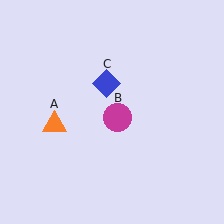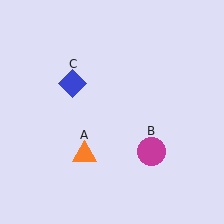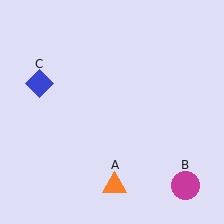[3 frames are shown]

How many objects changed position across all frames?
3 objects changed position: orange triangle (object A), magenta circle (object B), blue diamond (object C).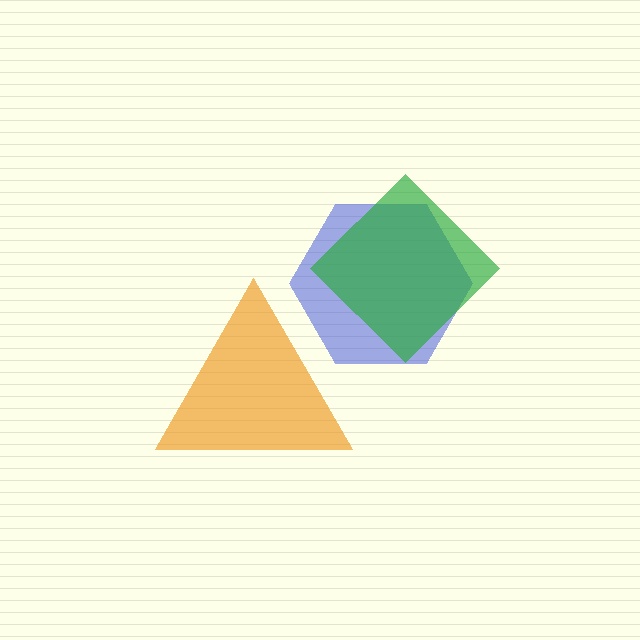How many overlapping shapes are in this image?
There are 3 overlapping shapes in the image.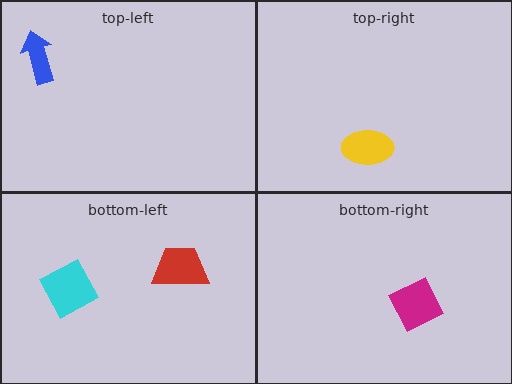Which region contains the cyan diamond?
The bottom-left region.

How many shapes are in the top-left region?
1.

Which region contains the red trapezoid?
The bottom-left region.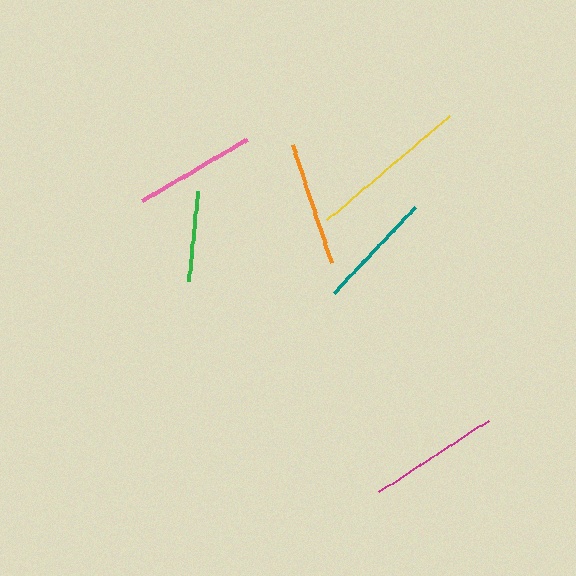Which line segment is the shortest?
The green line is the shortest at approximately 90 pixels.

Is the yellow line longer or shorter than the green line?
The yellow line is longer than the green line.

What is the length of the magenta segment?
The magenta segment is approximately 130 pixels long.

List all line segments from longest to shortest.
From longest to shortest: yellow, magenta, orange, pink, teal, green.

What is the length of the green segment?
The green segment is approximately 90 pixels long.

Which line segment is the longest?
The yellow line is the longest at approximately 161 pixels.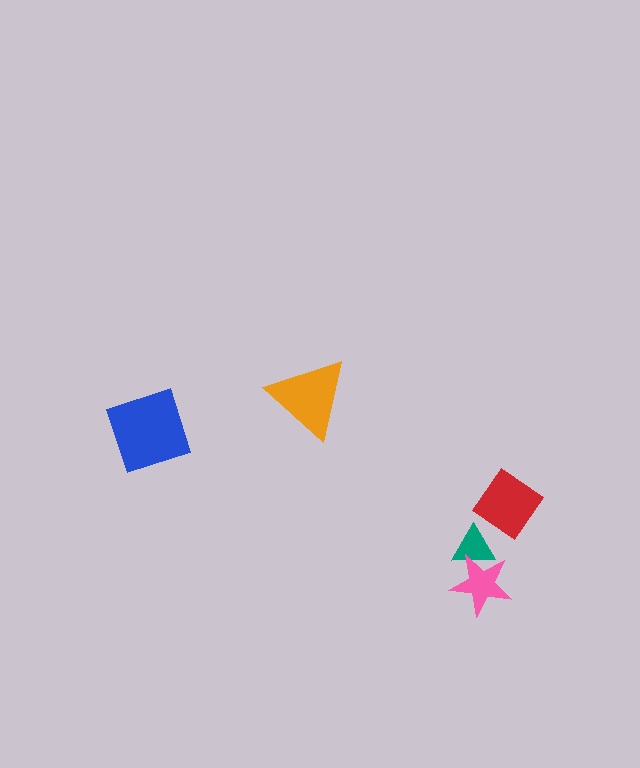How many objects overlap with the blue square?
0 objects overlap with the blue square.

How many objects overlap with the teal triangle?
1 object overlaps with the teal triangle.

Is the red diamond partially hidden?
No, no other shape covers it.